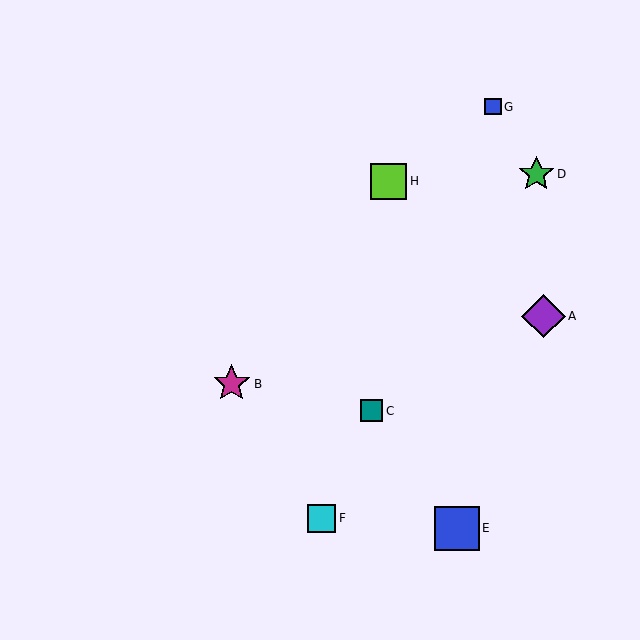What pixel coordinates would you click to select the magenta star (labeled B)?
Click at (232, 384) to select the magenta star B.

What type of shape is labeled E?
Shape E is a blue square.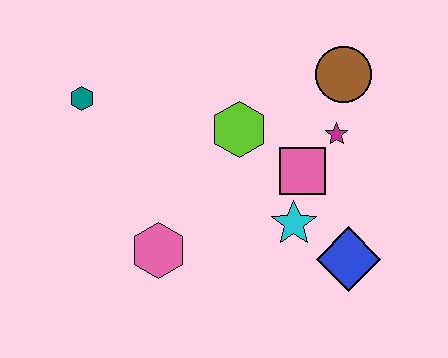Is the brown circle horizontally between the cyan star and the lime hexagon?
No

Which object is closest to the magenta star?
The pink square is closest to the magenta star.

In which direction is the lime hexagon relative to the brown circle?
The lime hexagon is to the left of the brown circle.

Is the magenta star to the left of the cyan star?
No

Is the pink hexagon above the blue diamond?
Yes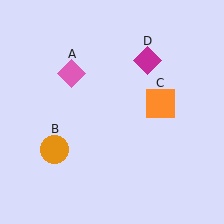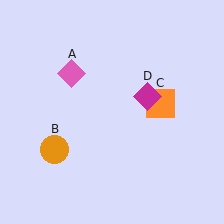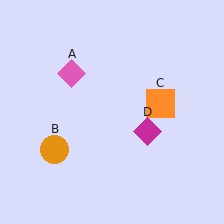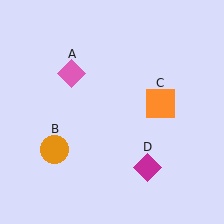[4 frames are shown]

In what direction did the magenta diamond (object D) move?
The magenta diamond (object D) moved down.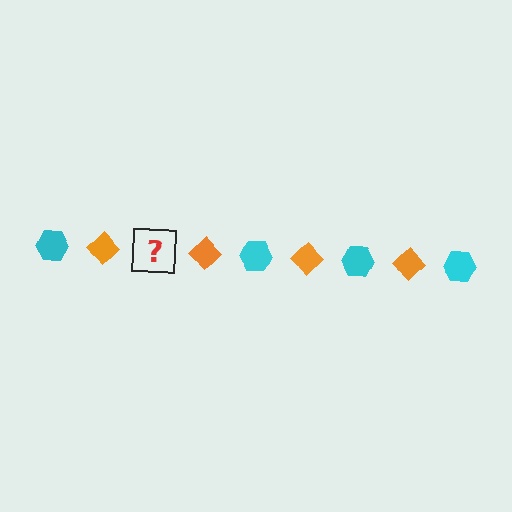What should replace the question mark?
The question mark should be replaced with a cyan hexagon.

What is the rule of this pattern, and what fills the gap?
The rule is that the pattern alternates between cyan hexagon and orange diamond. The gap should be filled with a cyan hexagon.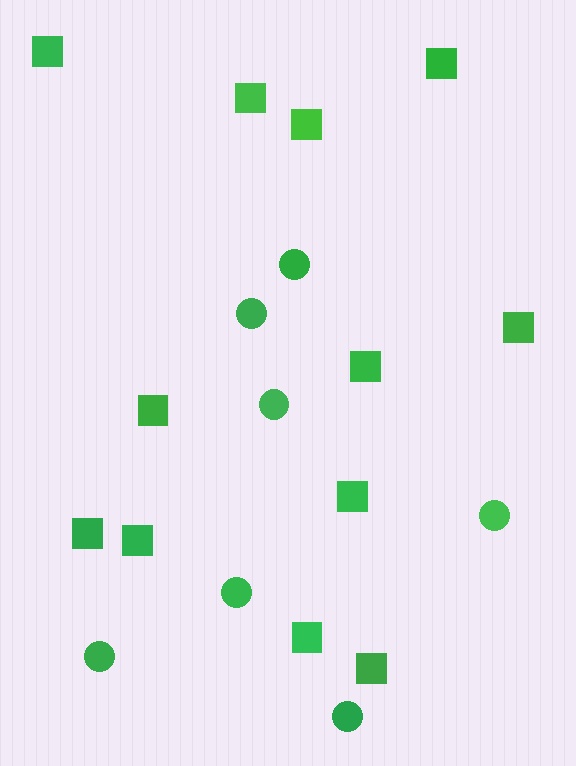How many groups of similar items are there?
There are 2 groups: one group of circles (7) and one group of squares (12).